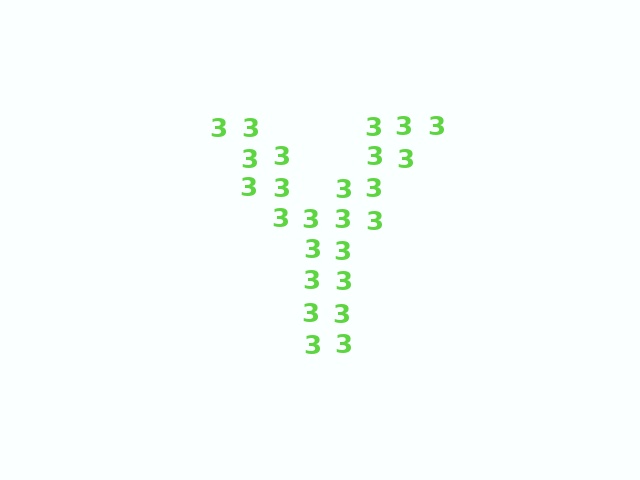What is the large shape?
The large shape is the letter Y.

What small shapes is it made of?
It is made of small digit 3's.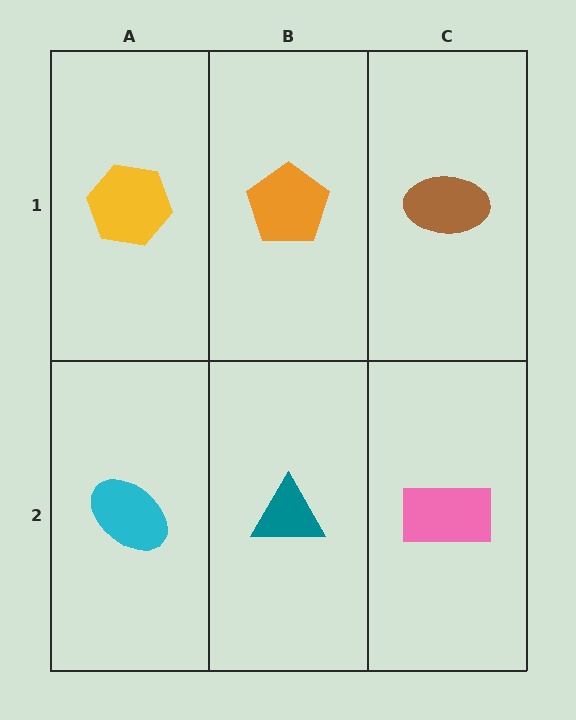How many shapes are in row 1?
3 shapes.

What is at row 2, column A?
A cyan ellipse.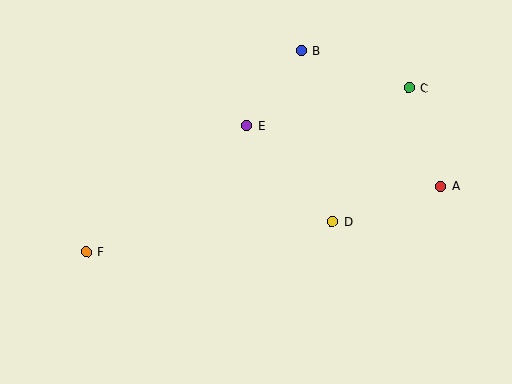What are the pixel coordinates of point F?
Point F is at (86, 252).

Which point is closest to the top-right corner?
Point C is closest to the top-right corner.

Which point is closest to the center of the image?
Point E at (247, 125) is closest to the center.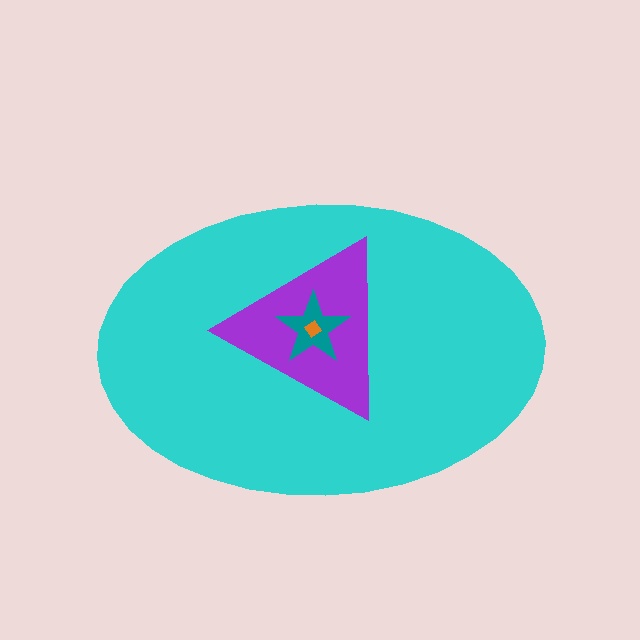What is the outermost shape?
The cyan ellipse.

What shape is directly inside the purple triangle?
The teal star.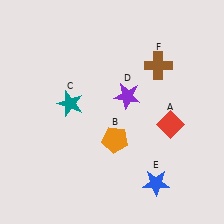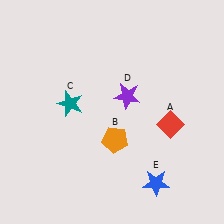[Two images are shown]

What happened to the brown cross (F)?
The brown cross (F) was removed in Image 2. It was in the top-right area of Image 1.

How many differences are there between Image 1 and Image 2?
There is 1 difference between the two images.